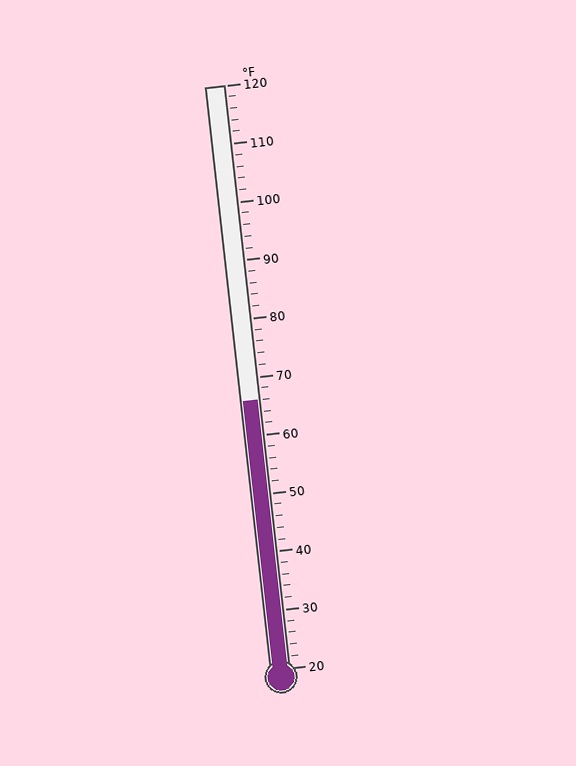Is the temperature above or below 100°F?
The temperature is below 100°F.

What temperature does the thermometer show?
The thermometer shows approximately 66°F.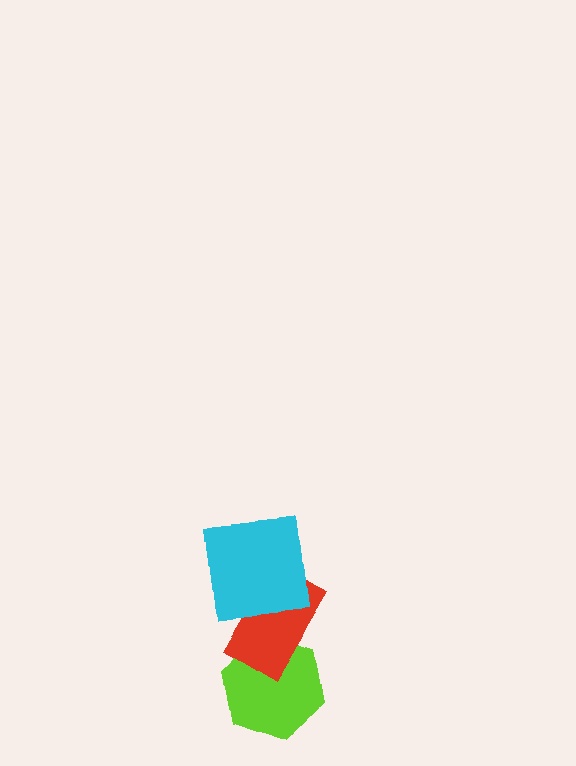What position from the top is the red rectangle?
The red rectangle is 2nd from the top.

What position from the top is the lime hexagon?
The lime hexagon is 3rd from the top.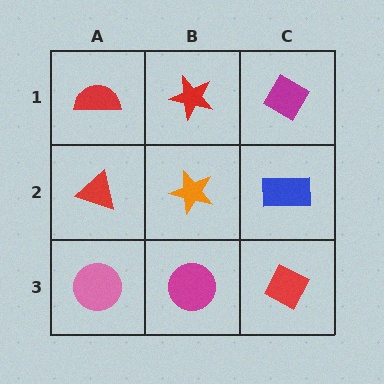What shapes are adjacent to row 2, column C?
A magenta diamond (row 1, column C), a red diamond (row 3, column C), an orange star (row 2, column B).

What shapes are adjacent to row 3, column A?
A red triangle (row 2, column A), a magenta circle (row 3, column B).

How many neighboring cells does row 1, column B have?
3.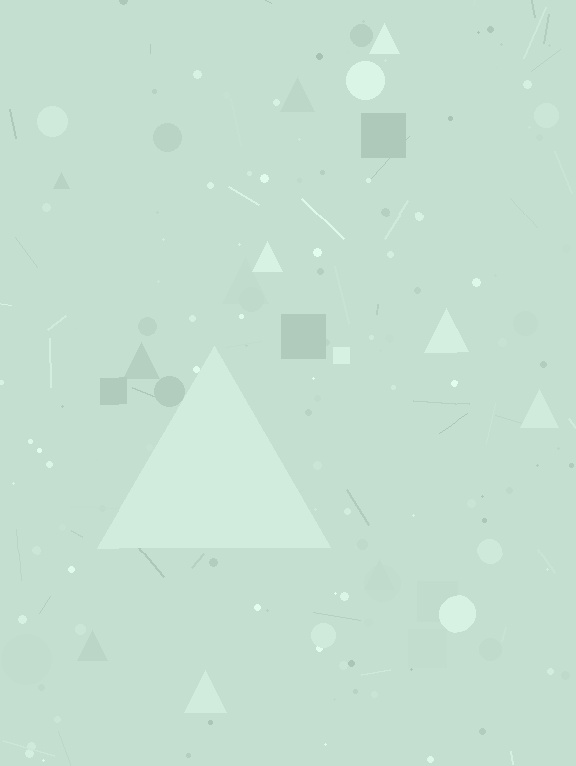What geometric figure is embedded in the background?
A triangle is embedded in the background.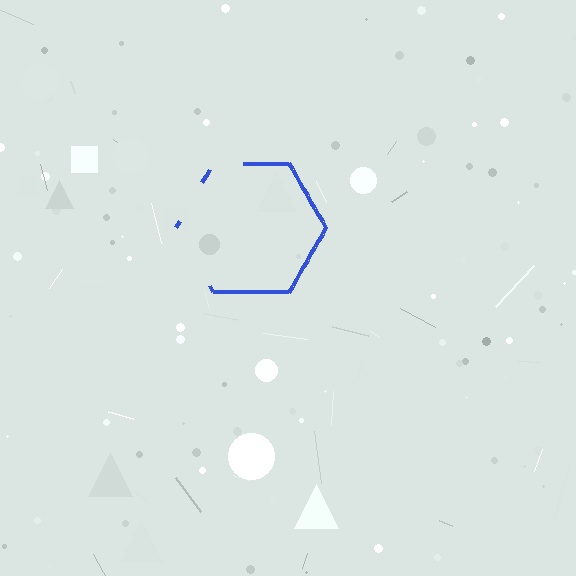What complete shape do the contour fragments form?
The contour fragments form a hexagon.